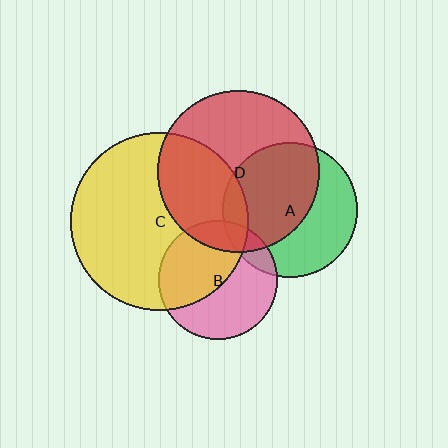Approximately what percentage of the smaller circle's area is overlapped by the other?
Approximately 10%.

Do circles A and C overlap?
Yes.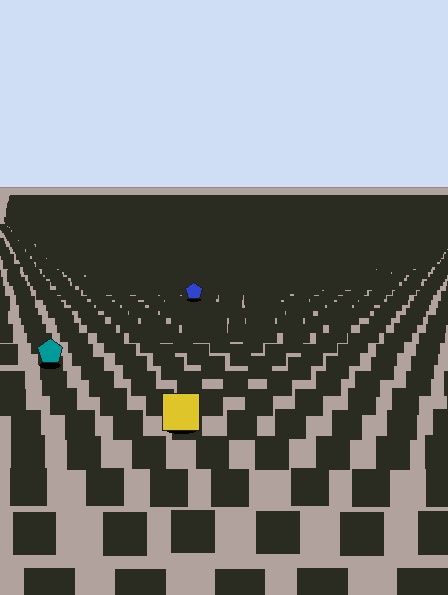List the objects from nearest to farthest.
From nearest to farthest: the yellow square, the teal pentagon, the blue pentagon.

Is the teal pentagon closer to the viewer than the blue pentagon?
Yes. The teal pentagon is closer — you can tell from the texture gradient: the ground texture is coarser near it.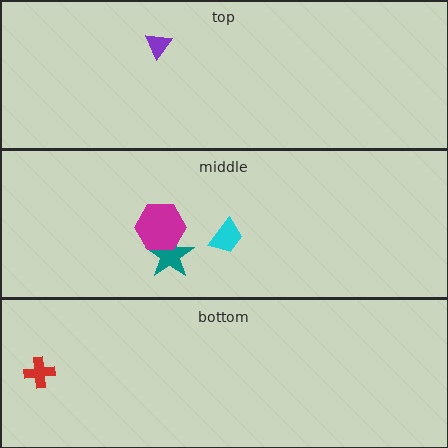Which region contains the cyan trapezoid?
The middle region.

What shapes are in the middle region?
The teal star, the magenta hexagon, the cyan trapezoid.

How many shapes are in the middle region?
3.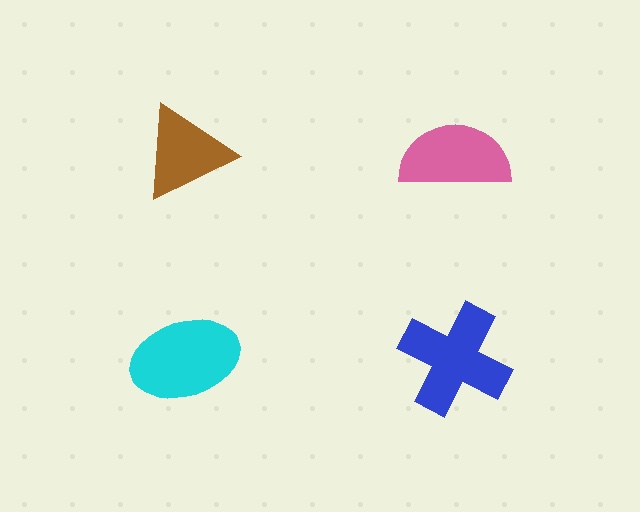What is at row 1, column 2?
A pink semicircle.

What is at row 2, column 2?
A blue cross.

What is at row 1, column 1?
A brown triangle.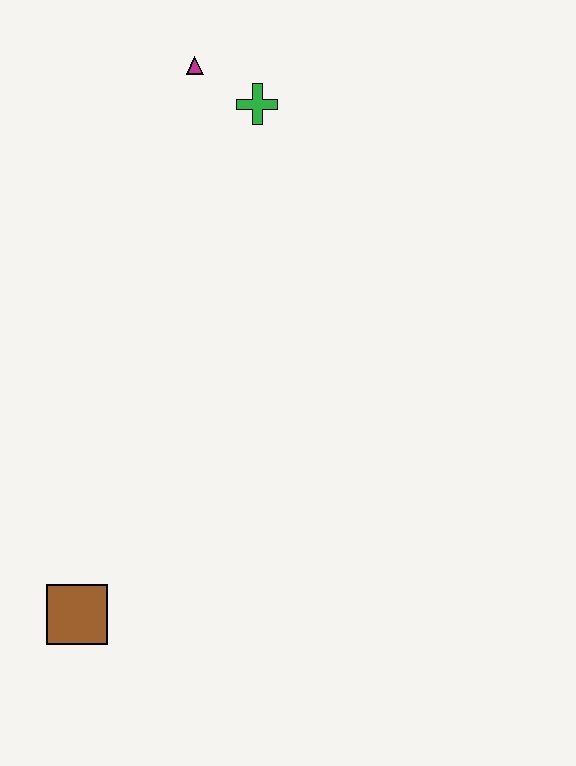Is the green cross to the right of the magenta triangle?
Yes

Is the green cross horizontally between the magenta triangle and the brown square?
No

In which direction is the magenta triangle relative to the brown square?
The magenta triangle is above the brown square.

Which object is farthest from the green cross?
The brown square is farthest from the green cross.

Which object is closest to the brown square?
The green cross is closest to the brown square.